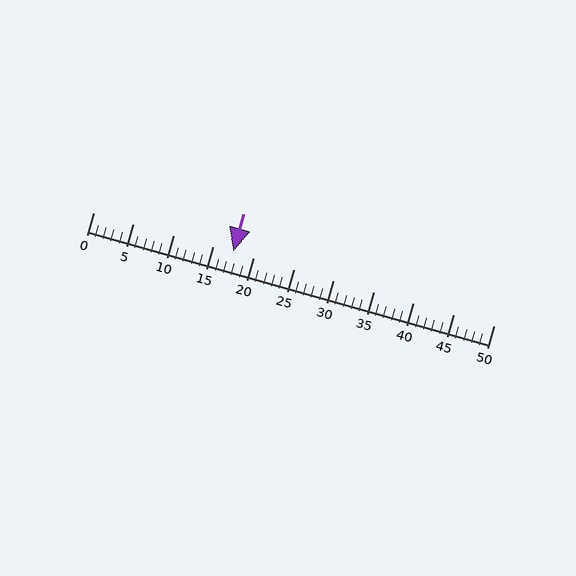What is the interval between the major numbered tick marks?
The major tick marks are spaced 5 units apart.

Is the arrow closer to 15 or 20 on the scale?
The arrow is closer to 20.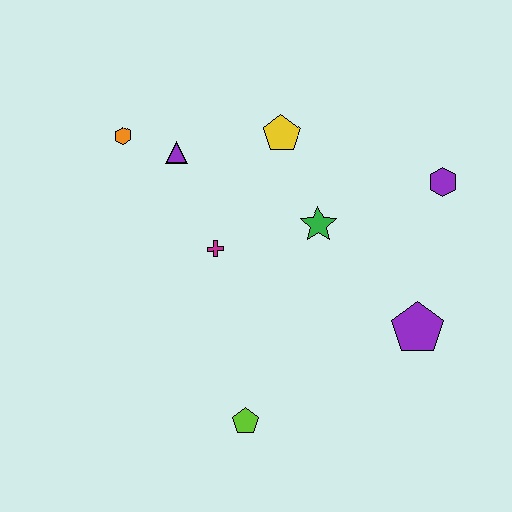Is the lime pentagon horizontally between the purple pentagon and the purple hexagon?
No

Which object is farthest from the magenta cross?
The purple hexagon is farthest from the magenta cross.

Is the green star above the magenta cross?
Yes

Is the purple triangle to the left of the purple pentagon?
Yes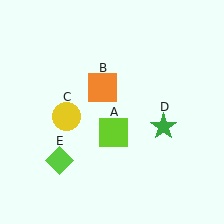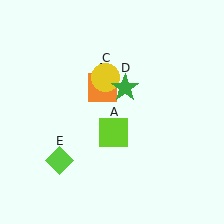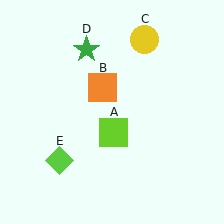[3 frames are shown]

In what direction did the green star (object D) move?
The green star (object D) moved up and to the left.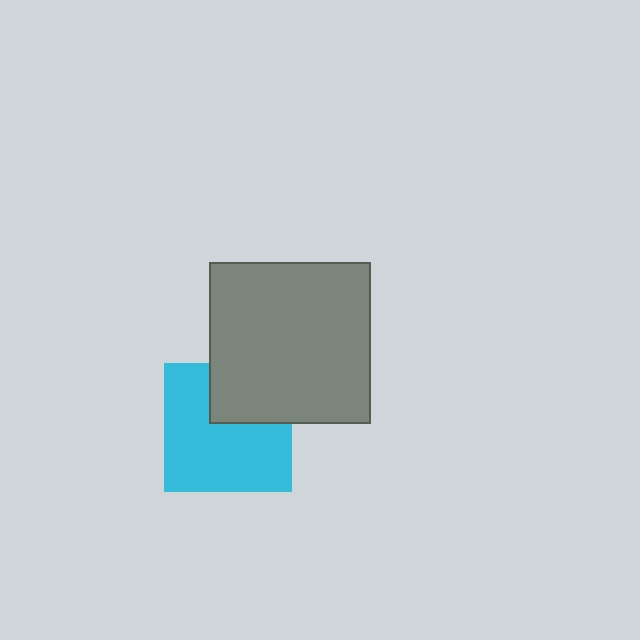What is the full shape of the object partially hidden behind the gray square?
The partially hidden object is a cyan square.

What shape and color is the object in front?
The object in front is a gray square.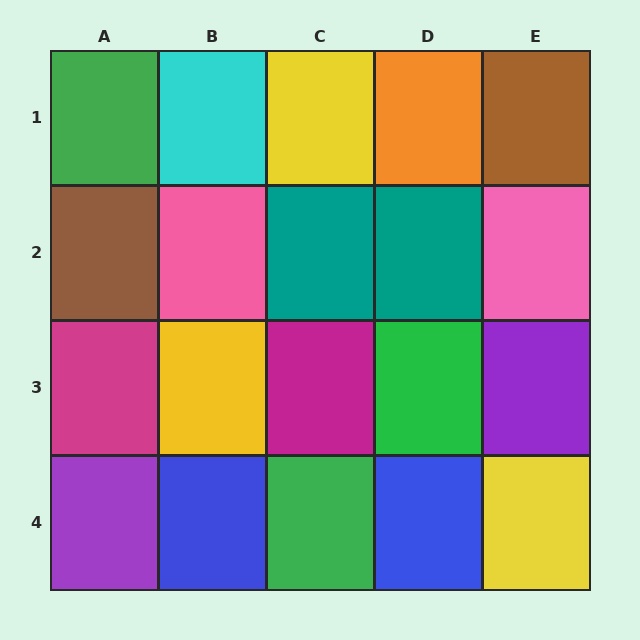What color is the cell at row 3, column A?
Magenta.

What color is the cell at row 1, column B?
Cyan.